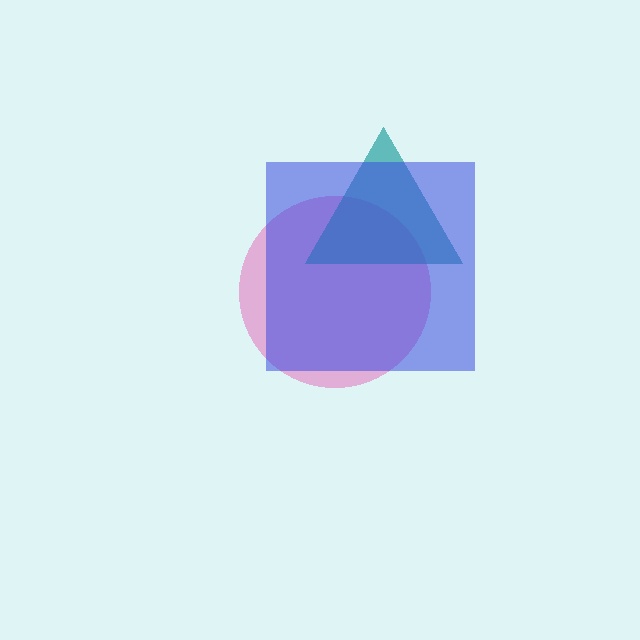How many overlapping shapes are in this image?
There are 3 overlapping shapes in the image.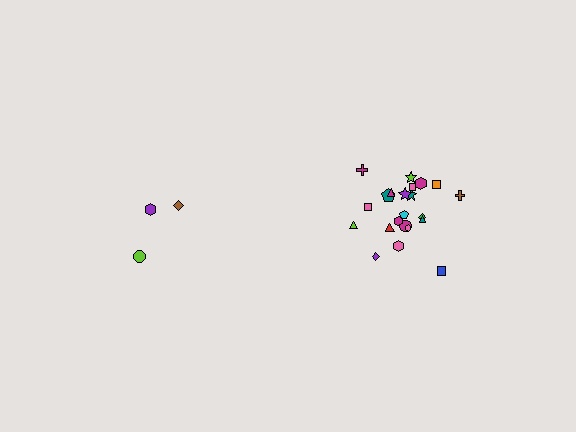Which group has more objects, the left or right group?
The right group.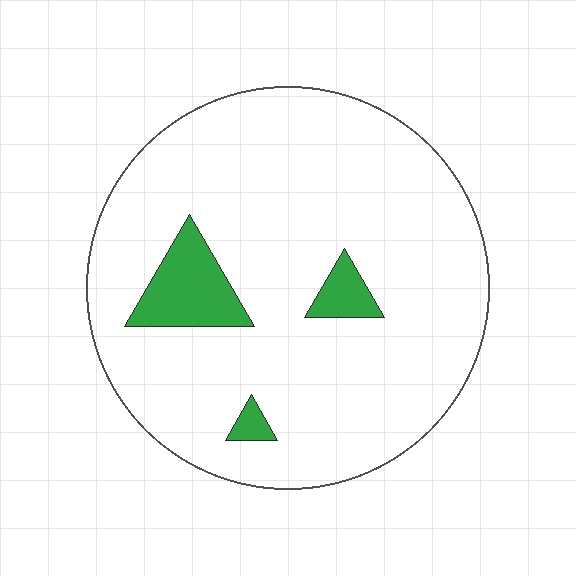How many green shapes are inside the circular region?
3.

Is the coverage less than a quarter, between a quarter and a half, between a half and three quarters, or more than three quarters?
Less than a quarter.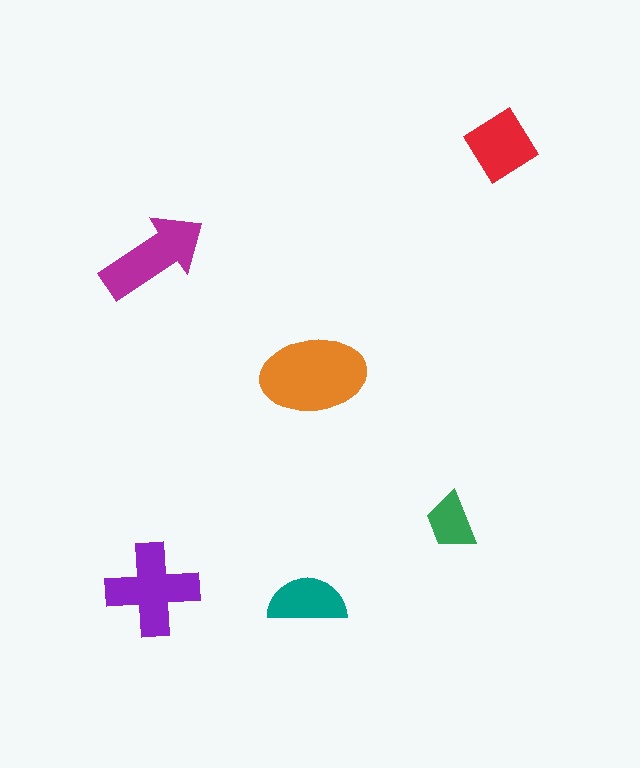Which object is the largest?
The orange ellipse.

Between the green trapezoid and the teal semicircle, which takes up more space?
The teal semicircle.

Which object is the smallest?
The green trapezoid.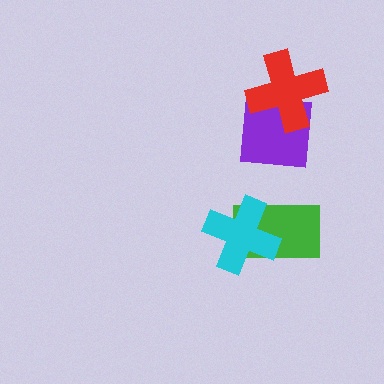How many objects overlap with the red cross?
1 object overlaps with the red cross.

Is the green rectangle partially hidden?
Yes, it is partially covered by another shape.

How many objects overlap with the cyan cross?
1 object overlaps with the cyan cross.